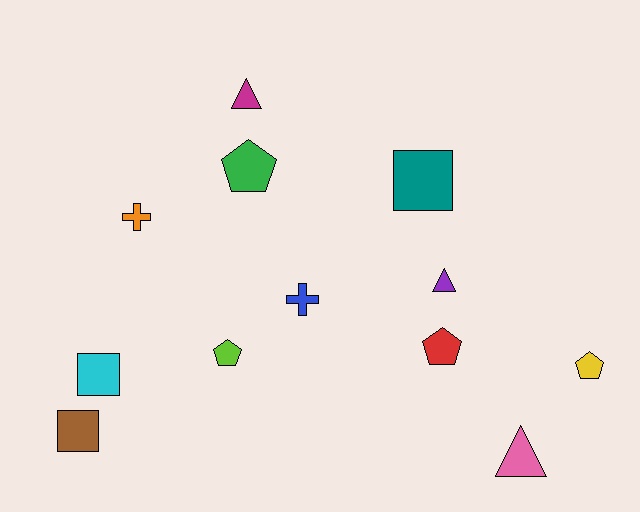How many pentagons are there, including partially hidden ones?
There are 4 pentagons.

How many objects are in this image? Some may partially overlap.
There are 12 objects.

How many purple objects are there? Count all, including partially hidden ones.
There is 1 purple object.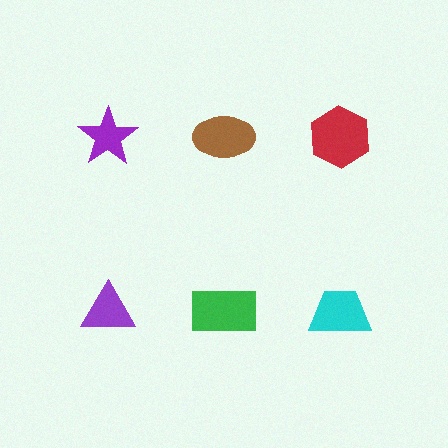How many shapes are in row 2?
3 shapes.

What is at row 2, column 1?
A purple triangle.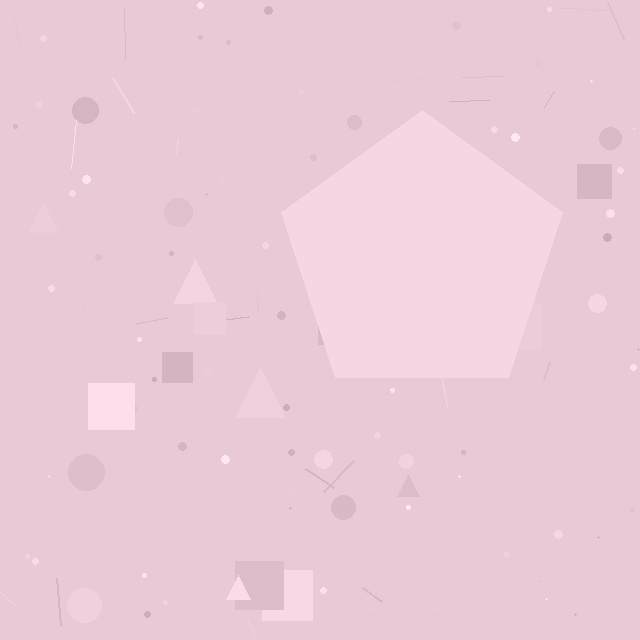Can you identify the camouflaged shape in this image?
The camouflaged shape is a pentagon.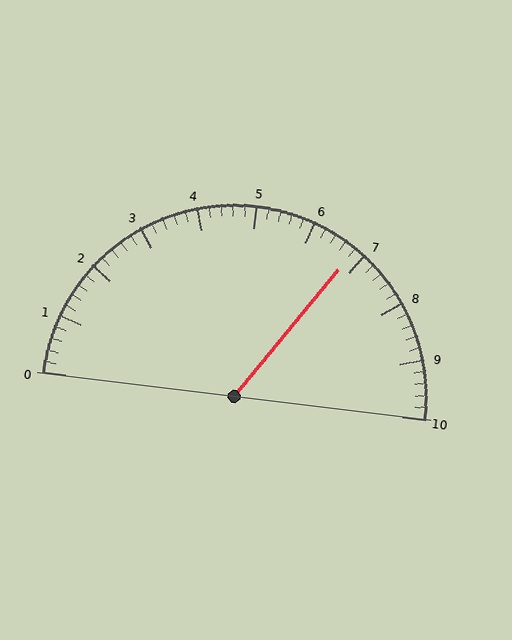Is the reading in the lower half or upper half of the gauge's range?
The reading is in the upper half of the range (0 to 10).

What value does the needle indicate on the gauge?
The needle indicates approximately 6.8.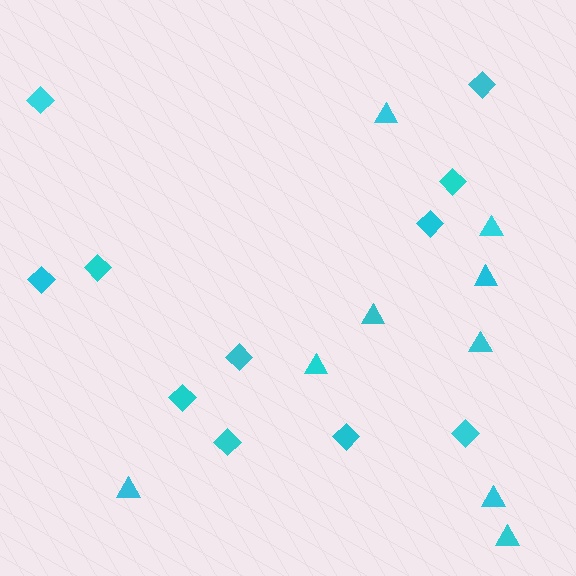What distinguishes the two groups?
There are 2 groups: one group of triangles (9) and one group of diamonds (11).